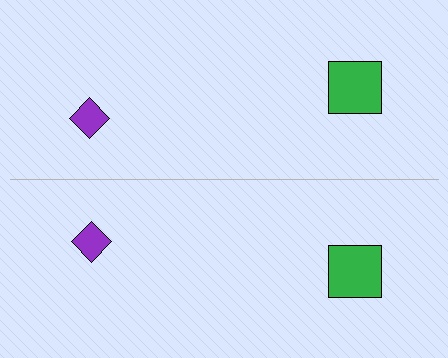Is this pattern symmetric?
Yes, this pattern has bilateral (reflection) symmetry.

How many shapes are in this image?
There are 4 shapes in this image.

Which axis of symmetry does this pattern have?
The pattern has a horizontal axis of symmetry running through the center of the image.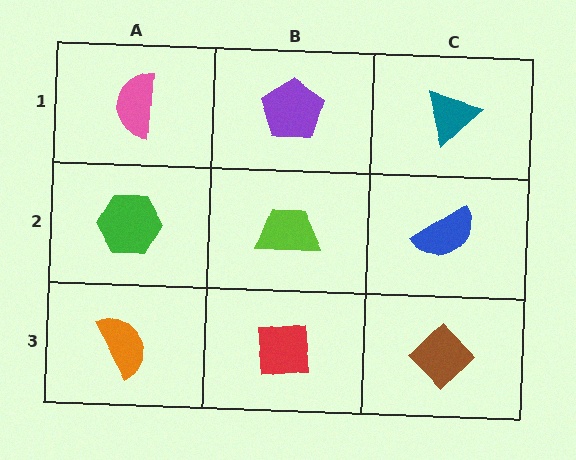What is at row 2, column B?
A lime trapezoid.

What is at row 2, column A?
A green hexagon.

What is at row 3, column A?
An orange semicircle.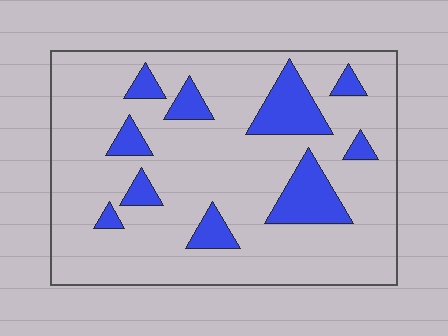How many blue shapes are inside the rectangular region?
10.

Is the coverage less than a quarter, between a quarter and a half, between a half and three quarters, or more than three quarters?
Less than a quarter.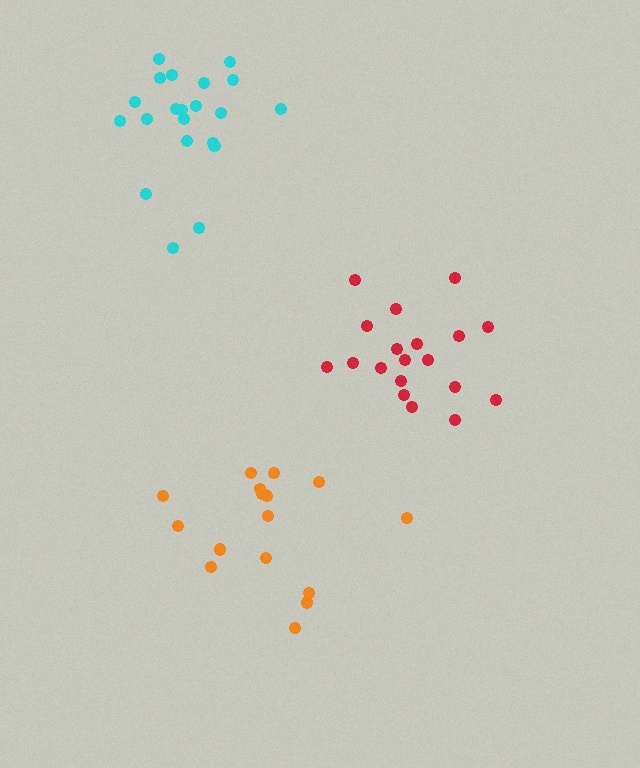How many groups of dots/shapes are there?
There are 3 groups.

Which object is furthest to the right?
The red cluster is rightmost.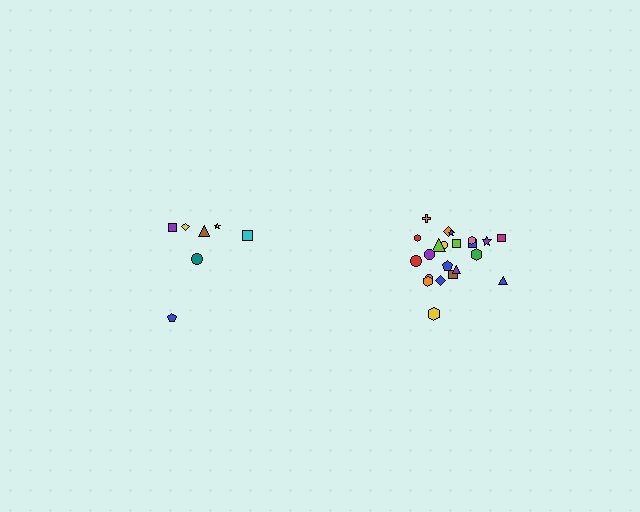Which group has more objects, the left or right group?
The right group.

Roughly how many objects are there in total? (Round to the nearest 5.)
Roughly 30 objects in total.